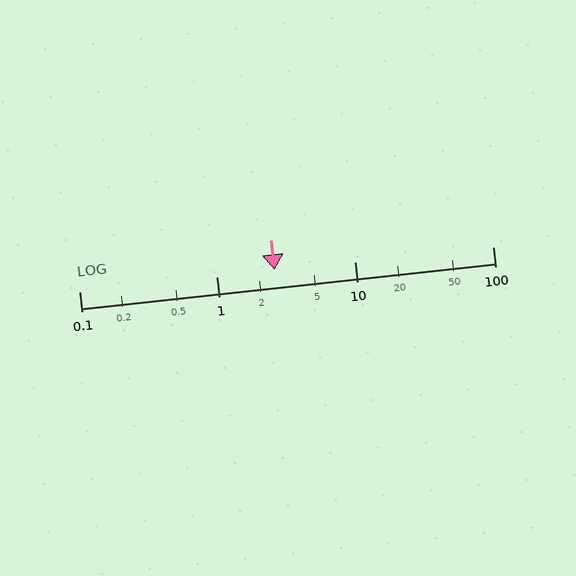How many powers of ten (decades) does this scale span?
The scale spans 3 decades, from 0.1 to 100.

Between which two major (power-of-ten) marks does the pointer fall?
The pointer is between 1 and 10.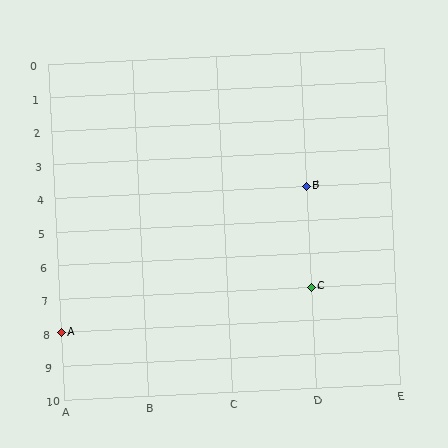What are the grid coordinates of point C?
Point C is at grid coordinates (D, 7).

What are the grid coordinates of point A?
Point A is at grid coordinates (A, 8).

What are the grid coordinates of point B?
Point B is at grid coordinates (D, 4).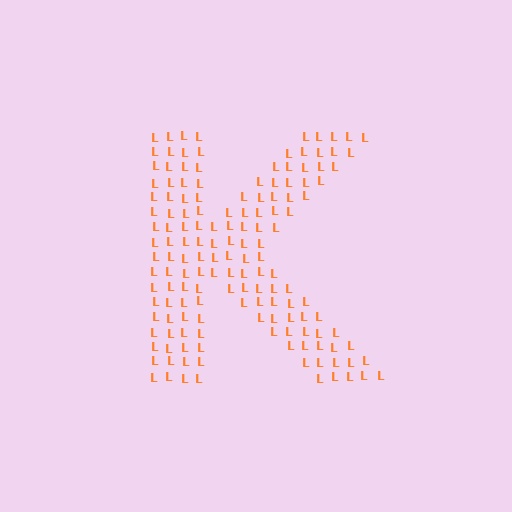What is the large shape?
The large shape is the letter K.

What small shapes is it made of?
It is made of small letter L's.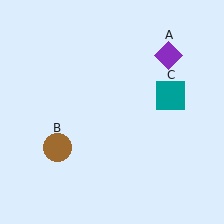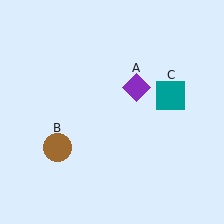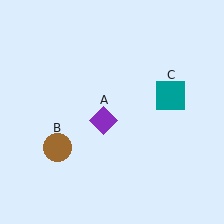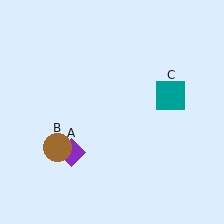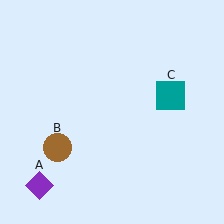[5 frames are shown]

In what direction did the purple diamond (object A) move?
The purple diamond (object A) moved down and to the left.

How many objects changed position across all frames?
1 object changed position: purple diamond (object A).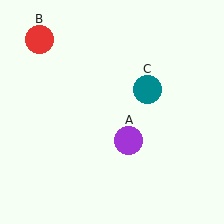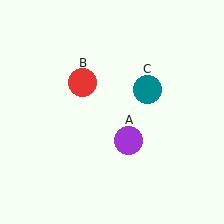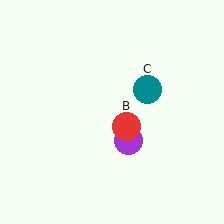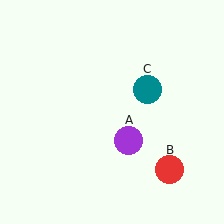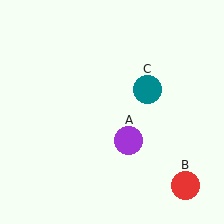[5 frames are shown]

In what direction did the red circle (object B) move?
The red circle (object B) moved down and to the right.